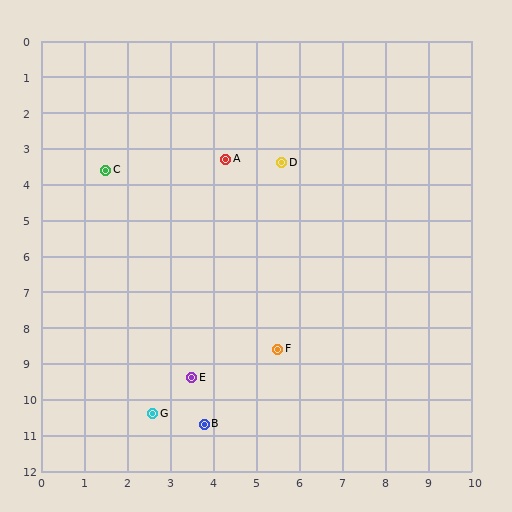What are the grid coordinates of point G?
Point G is at approximately (2.6, 10.4).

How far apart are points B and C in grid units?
Points B and C are about 7.5 grid units apart.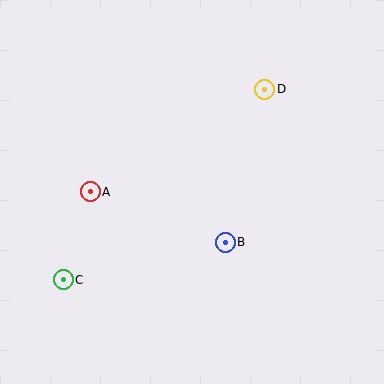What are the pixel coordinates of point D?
Point D is at (265, 89).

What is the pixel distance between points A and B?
The distance between A and B is 144 pixels.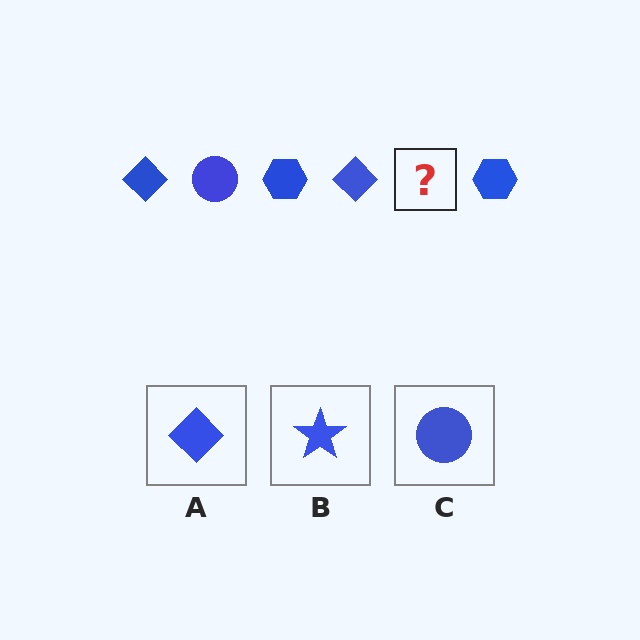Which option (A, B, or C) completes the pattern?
C.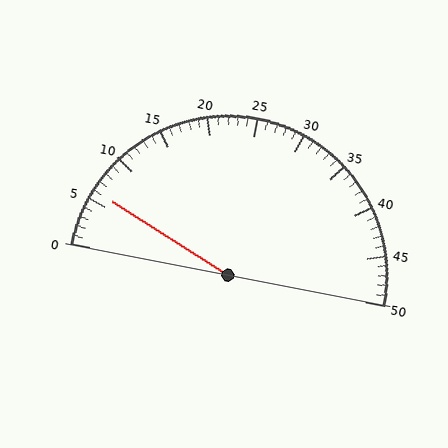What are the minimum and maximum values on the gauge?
The gauge ranges from 0 to 50.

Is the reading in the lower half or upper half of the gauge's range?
The reading is in the lower half of the range (0 to 50).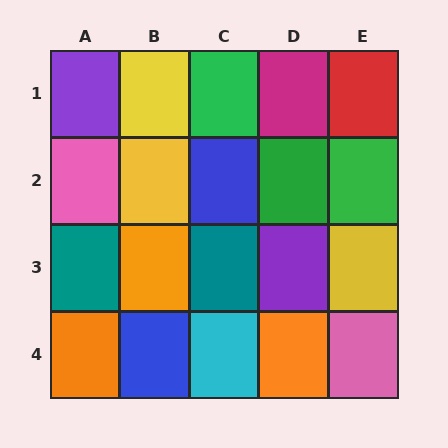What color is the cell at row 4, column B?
Blue.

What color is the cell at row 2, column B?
Yellow.